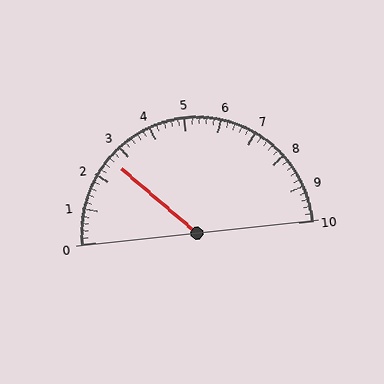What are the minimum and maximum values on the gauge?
The gauge ranges from 0 to 10.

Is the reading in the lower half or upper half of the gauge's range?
The reading is in the lower half of the range (0 to 10).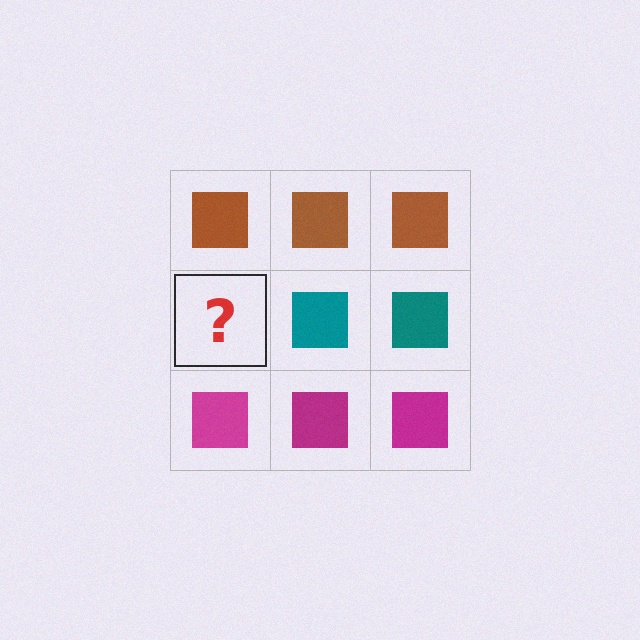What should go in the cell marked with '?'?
The missing cell should contain a teal square.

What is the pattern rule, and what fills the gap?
The rule is that each row has a consistent color. The gap should be filled with a teal square.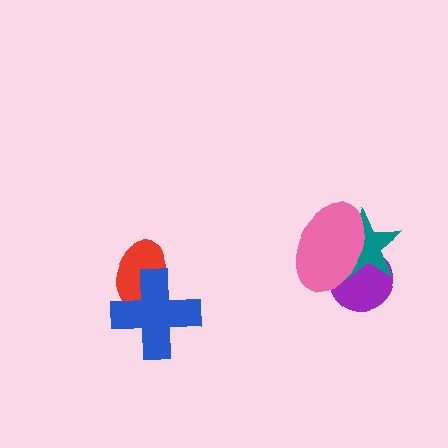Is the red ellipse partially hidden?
Yes, it is partially covered by another shape.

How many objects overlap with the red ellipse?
1 object overlaps with the red ellipse.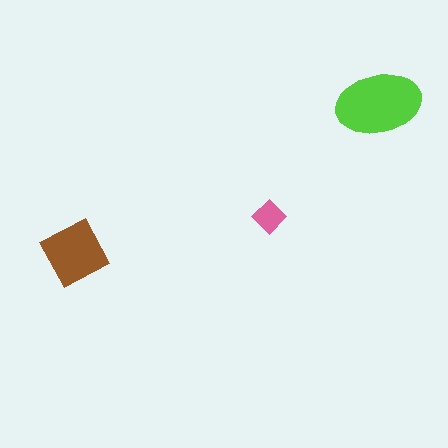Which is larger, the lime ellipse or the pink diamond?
The lime ellipse.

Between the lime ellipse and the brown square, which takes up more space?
The lime ellipse.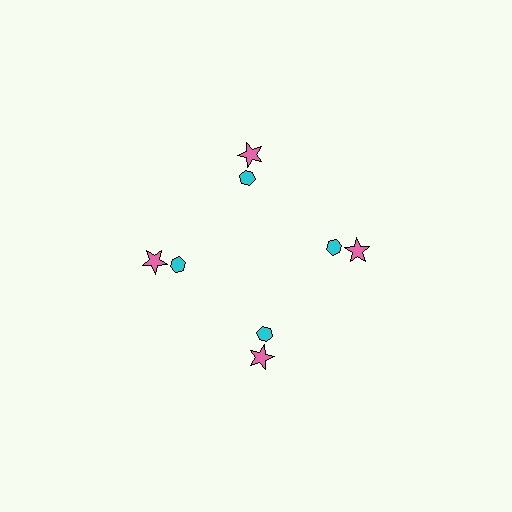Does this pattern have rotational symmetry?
Yes, this pattern has 4-fold rotational symmetry. It looks the same after rotating 90 degrees around the center.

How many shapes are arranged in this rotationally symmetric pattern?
There are 8 shapes, arranged in 4 groups of 2.